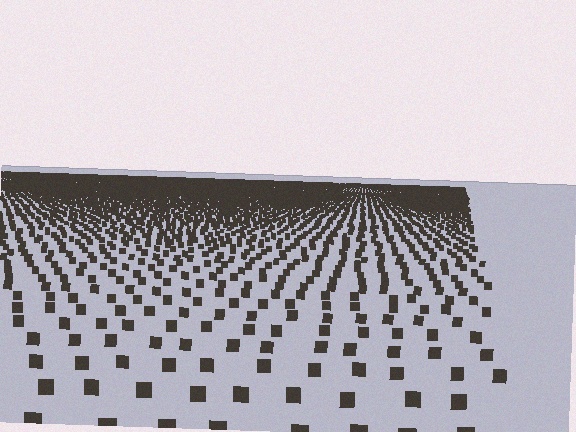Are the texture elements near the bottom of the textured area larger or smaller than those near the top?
Larger. Near the bottom, elements are closer to the viewer and appear at a bigger on-screen size.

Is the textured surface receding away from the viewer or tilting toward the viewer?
The surface is receding away from the viewer. Texture elements get smaller and denser toward the top.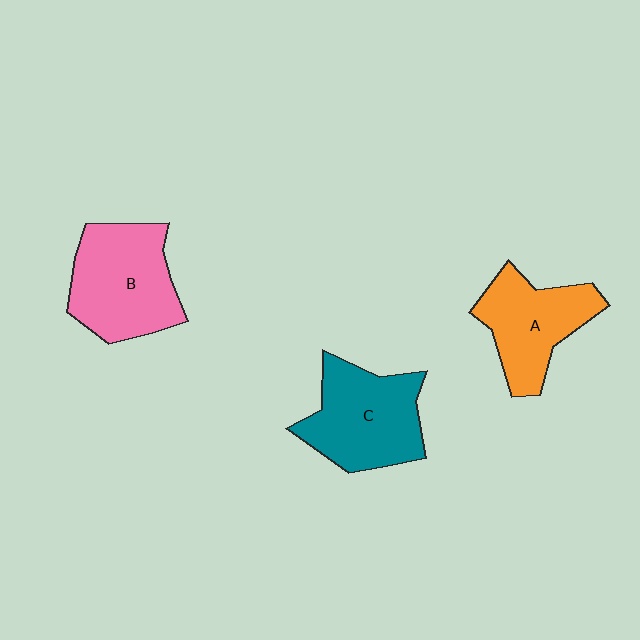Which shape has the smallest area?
Shape A (orange).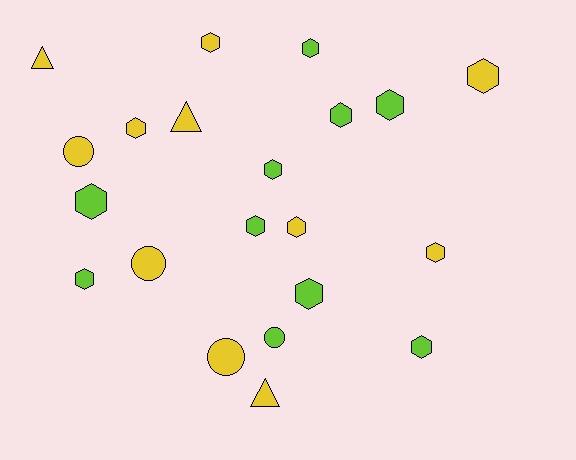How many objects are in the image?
There are 21 objects.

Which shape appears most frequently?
Hexagon, with 14 objects.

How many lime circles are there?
There is 1 lime circle.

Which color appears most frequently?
Yellow, with 11 objects.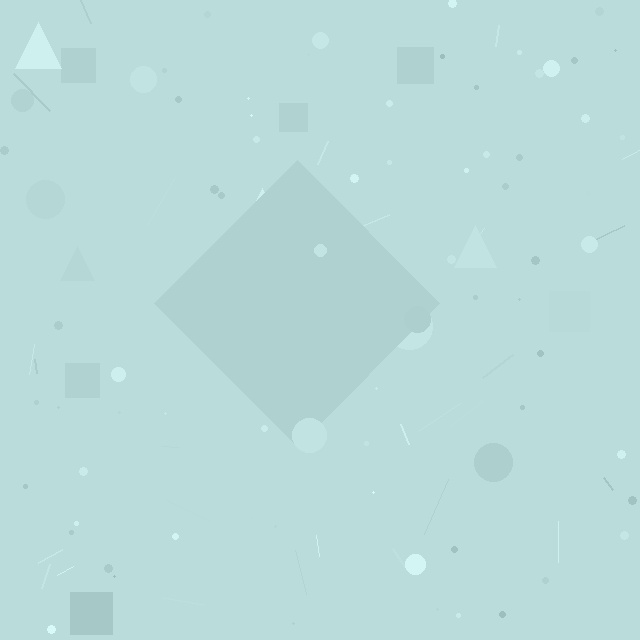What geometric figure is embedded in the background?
A diamond is embedded in the background.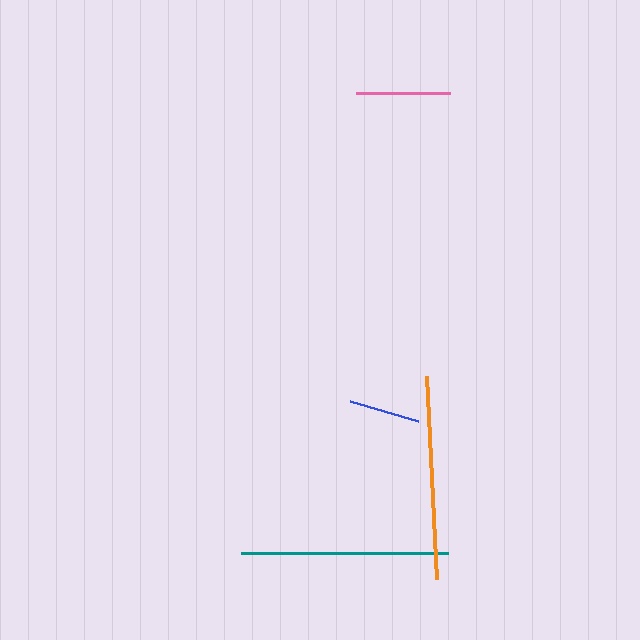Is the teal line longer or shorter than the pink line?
The teal line is longer than the pink line.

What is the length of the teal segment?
The teal segment is approximately 208 pixels long.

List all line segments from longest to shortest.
From longest to shortest: teal, orange, pink, blue.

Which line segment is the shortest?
The blue line is the shortest at approximately 71 pixels.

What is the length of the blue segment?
The blue segment is approximately 71 pixels long.